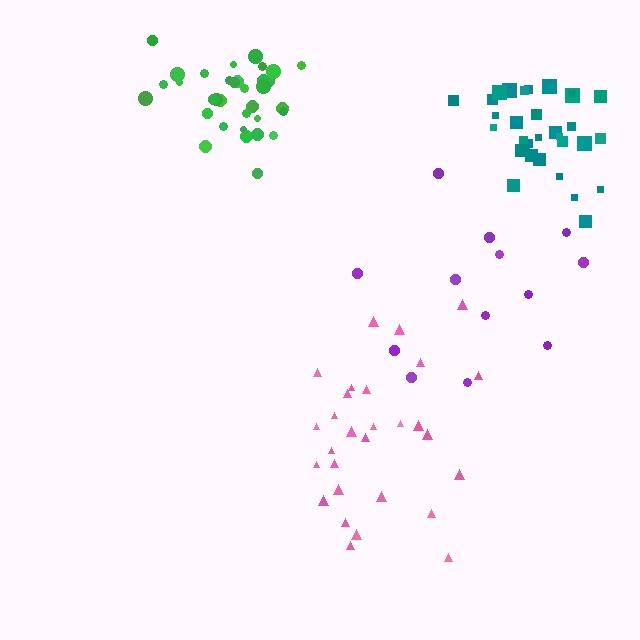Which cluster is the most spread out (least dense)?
Purple.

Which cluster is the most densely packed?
Green.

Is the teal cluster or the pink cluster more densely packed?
Teal.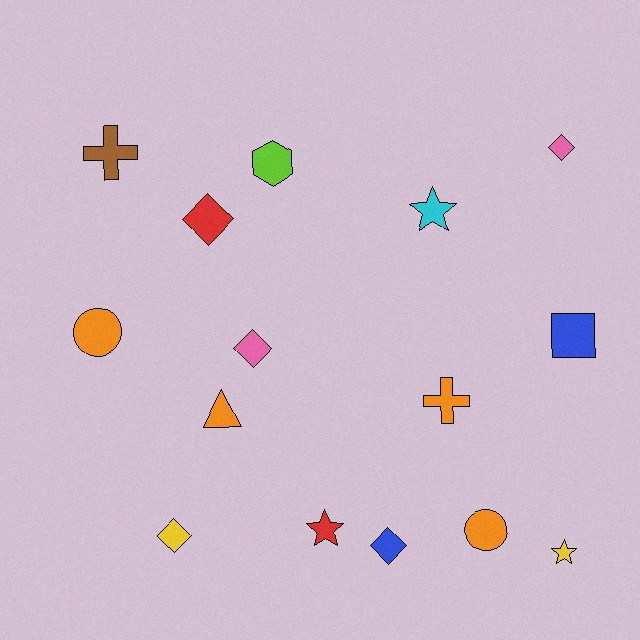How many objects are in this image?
There are 15 objects.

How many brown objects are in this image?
There is 1 brown object.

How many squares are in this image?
There is 1 square.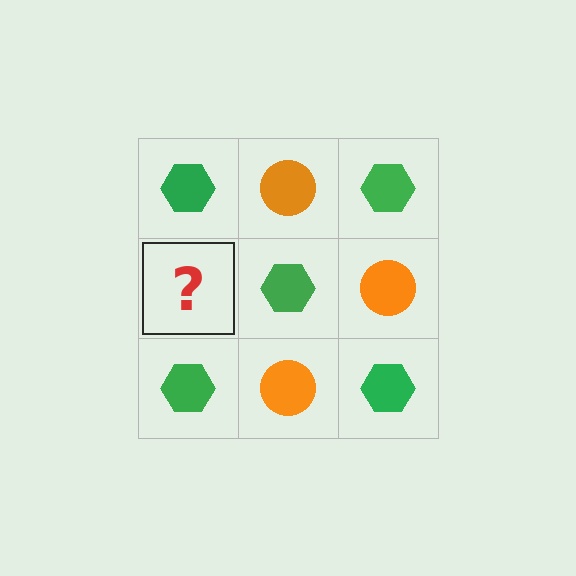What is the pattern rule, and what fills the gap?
The rule is that it alternates green hexagon and orange circle in a checkerboard pattern. The gap should be filled with an orange circle.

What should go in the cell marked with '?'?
The missing cell should contain an orange circle.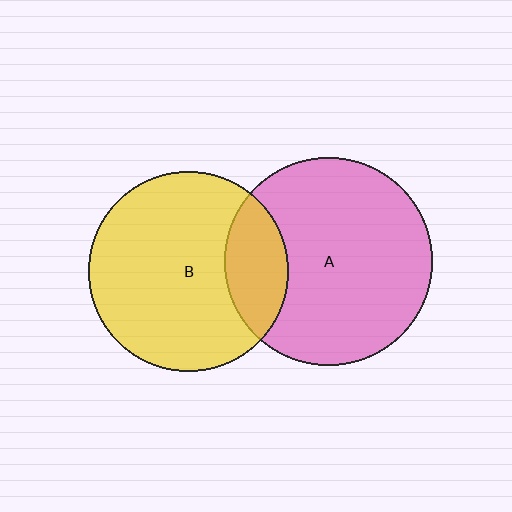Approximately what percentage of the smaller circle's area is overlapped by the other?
Approximately 20%.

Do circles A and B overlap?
Yes.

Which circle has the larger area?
Circle A (pink).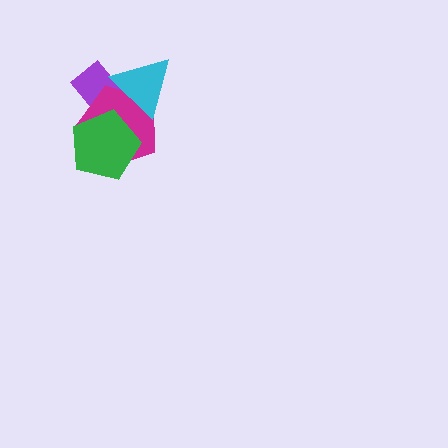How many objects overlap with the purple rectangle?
3 objects overlap with the purple rectangle.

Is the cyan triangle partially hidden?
No, no other shape covers it.